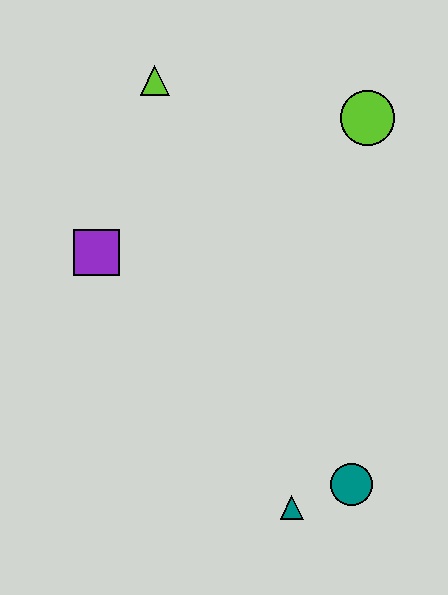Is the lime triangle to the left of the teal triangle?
Yes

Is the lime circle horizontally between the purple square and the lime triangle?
No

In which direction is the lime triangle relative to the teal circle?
The lime triangle is above the teal circle.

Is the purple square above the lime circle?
No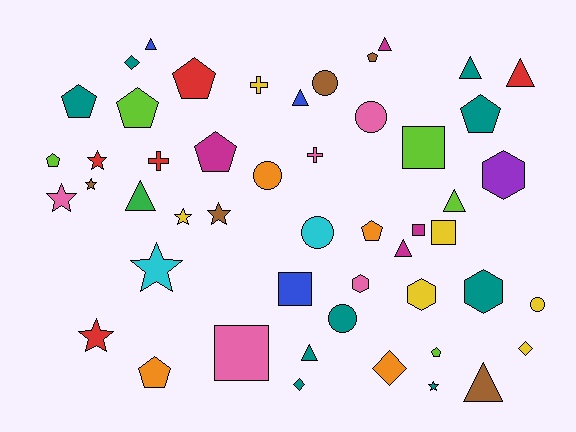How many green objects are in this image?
There is 1 green object.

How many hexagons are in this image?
There are 4 hexagons.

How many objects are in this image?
There are 50 objects.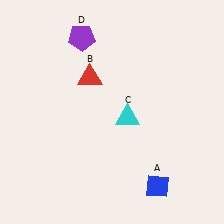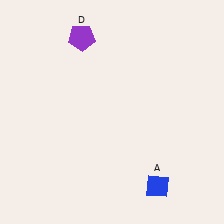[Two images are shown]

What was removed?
The cyan triangle (C), the red triangle (B) were removed in Image 2.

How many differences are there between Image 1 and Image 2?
There are 2 differences between the two images.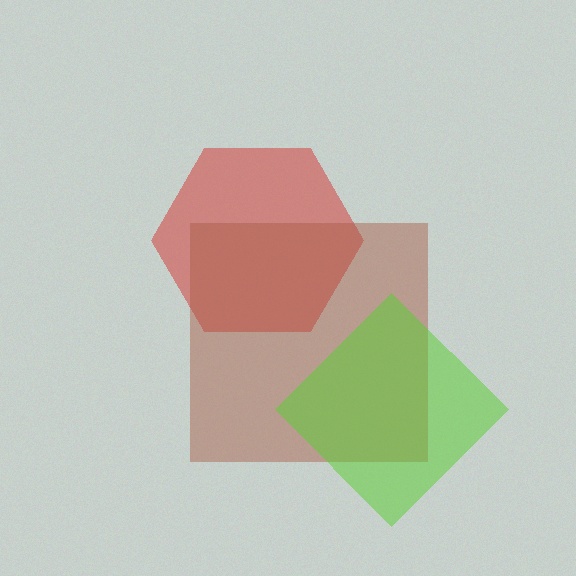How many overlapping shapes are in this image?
There are 3 overlapping shapes in the image.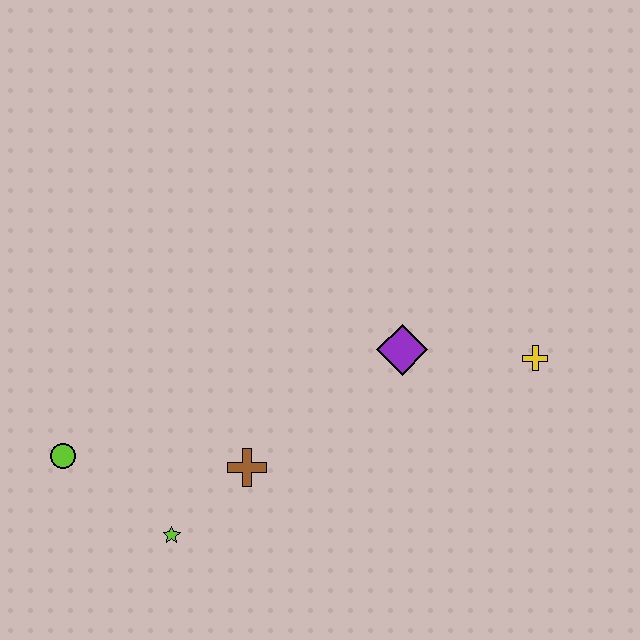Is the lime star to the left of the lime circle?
No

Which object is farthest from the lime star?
The yellow cross is farthest from the lime star.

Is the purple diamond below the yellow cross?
No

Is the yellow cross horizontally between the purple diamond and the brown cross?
No